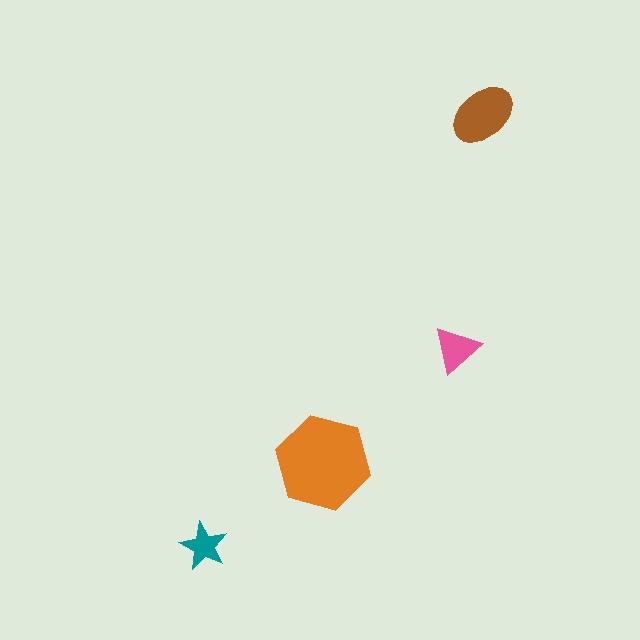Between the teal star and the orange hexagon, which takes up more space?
The orange hexagon.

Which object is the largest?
The orange hexagon.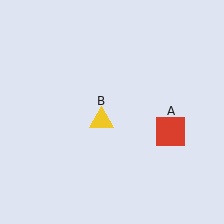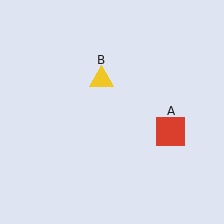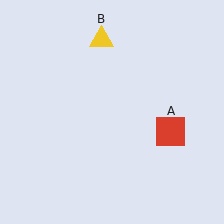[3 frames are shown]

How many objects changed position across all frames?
1 object changed position: yellow triangle (object B).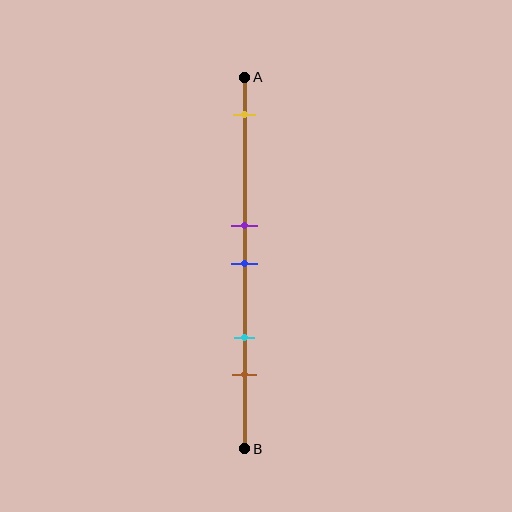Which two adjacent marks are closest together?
The purple and blue marks are the closest adjacent pair.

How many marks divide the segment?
There are 5 marks dividing the segment.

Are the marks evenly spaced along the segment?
No, the marks are not evenly spaced.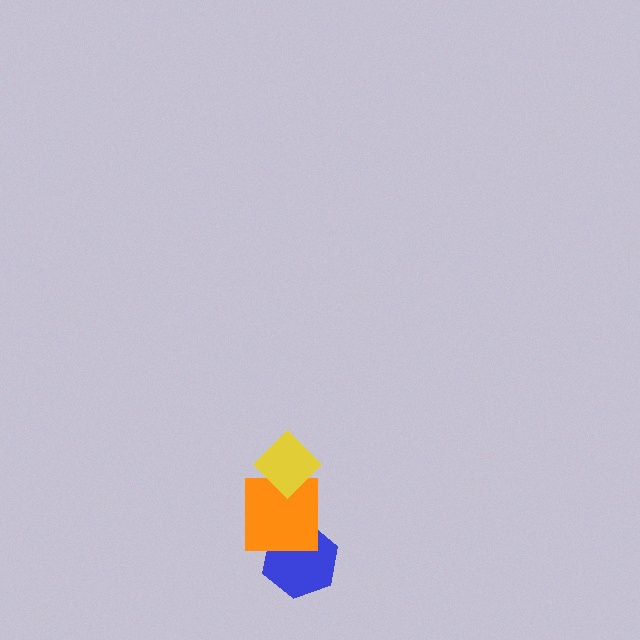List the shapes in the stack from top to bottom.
From top to bottom: the yellow diamond, the orange square, the blue hexagon.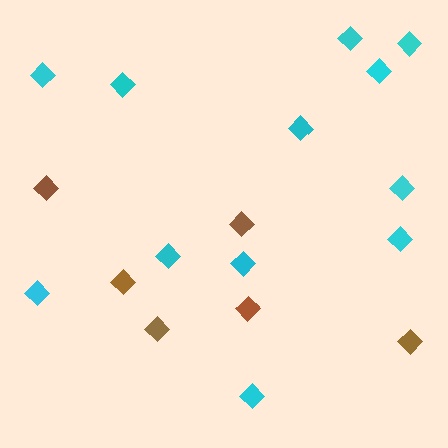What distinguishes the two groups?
There are 2 groups: one group of brown diamonds (6) and one group of cyan diamonds (12).